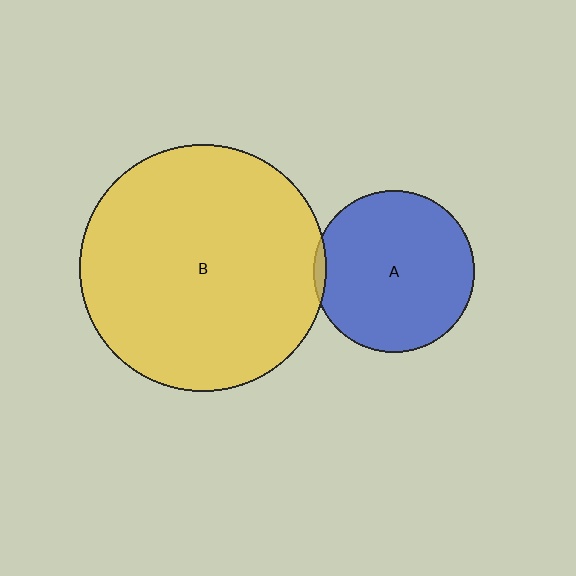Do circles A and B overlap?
Yes.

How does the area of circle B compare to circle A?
Approximately 2.4 times.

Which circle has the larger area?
Circle B (yellow).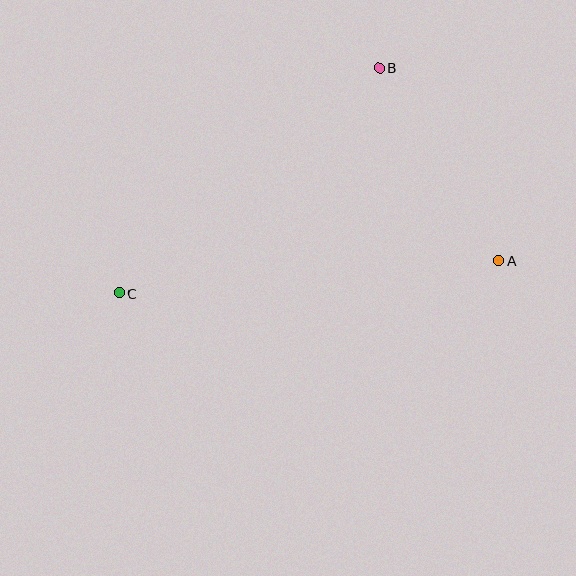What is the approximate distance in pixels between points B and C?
The distance between B and C is approximately 344 pixels.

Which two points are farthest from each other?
Points A and C are farthest from each other.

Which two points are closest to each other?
Points A and B are closest to each other.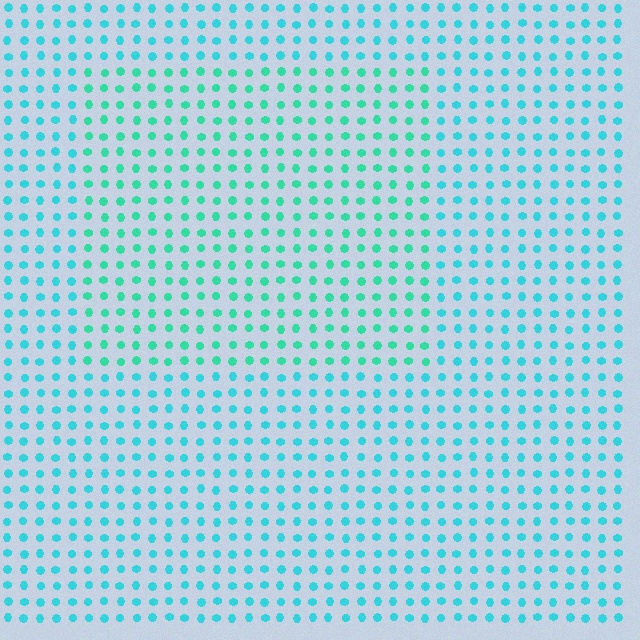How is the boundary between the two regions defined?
The boundary is defined purely by a slight shift in hue (about 24 degrees). Spacing, size, and orientation are identical on both sides.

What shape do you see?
I see a rectangle.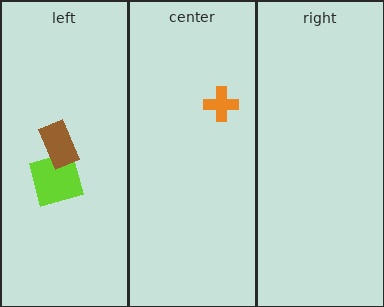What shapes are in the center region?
The orange cross.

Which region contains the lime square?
The left region.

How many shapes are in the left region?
2.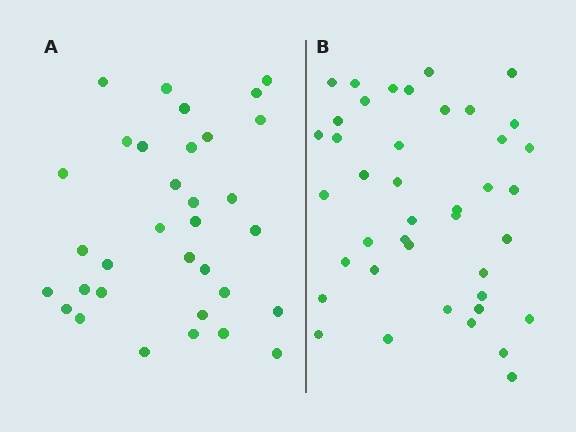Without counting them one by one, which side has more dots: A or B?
Region B (the right region) has more dots.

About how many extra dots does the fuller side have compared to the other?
Region B has roughly 8 or so more dots than region A.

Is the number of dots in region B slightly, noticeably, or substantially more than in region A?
Region B has only slightly more — the two regions are fairly close. The ratio is roughly 1.2 to 1.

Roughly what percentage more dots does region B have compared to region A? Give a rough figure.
About 25% more.